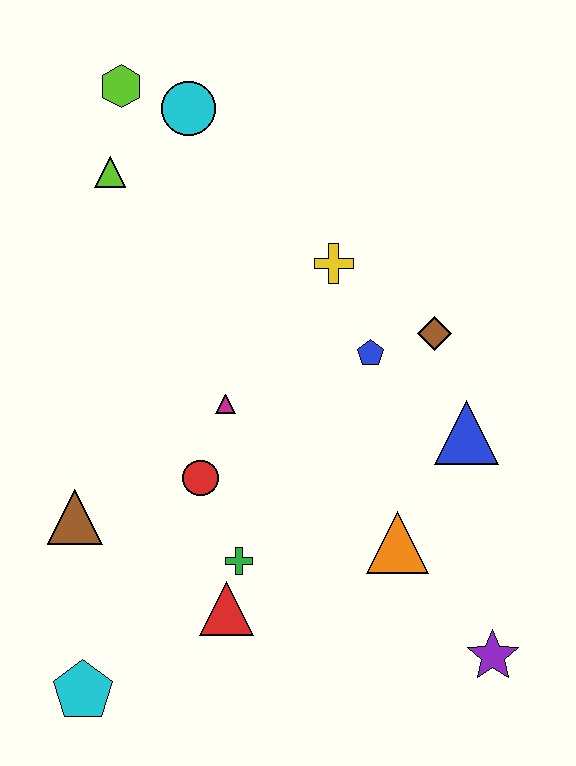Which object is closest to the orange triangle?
The blue triangle is closest to the orange triangle.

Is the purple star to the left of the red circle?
No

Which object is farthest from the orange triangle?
The lime hexagon is farthest from the orange triangle.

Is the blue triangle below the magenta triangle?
Yes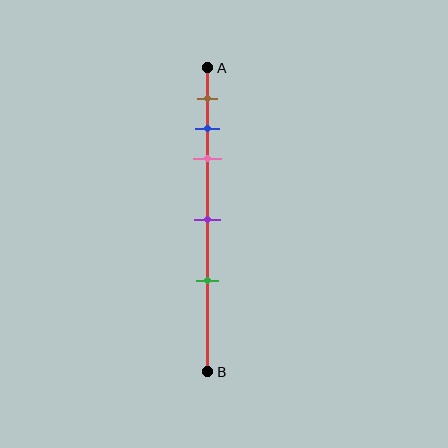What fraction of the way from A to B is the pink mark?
The pink mark is approximately 30% (0.3) of the way from A to B.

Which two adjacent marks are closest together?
The blue and pink marks are the closest adjacent pair.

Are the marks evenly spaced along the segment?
No, the marks are not evenly spaced.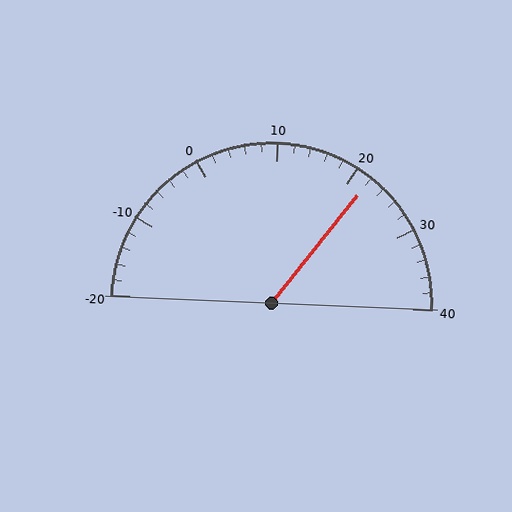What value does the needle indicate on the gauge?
The needle indicates approximately 22.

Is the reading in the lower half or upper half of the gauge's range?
The reading is in the upper half of the range (-20 to 40).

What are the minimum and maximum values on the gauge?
The gauge ranges from -20 to 40.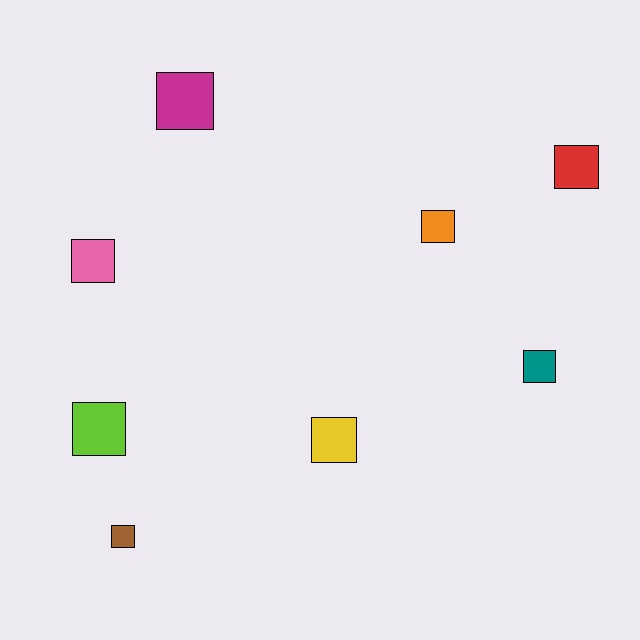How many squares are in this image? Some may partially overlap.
There are 8 squares.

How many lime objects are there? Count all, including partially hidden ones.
There is 1 lime object.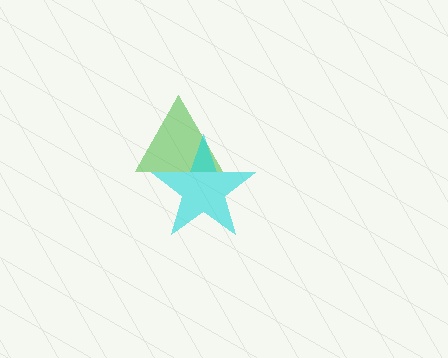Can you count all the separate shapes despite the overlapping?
Yes, there are 2 separate shapes.